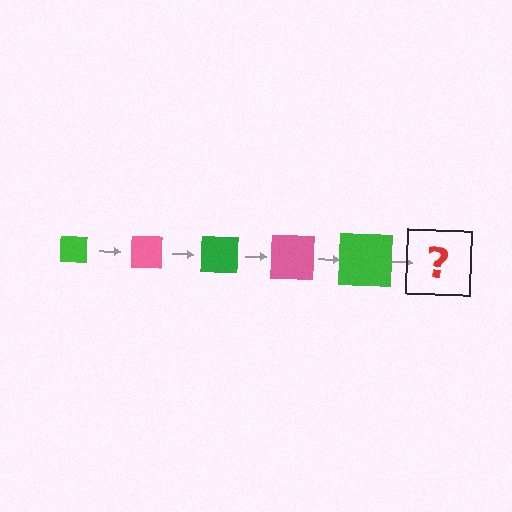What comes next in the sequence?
The next element should be a pink square, larger than the previous one.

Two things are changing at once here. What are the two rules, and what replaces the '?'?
The two rules are that the square grows larger each step and the color cycles through green and pink. The '?' should be a pink square, larger than the previous one.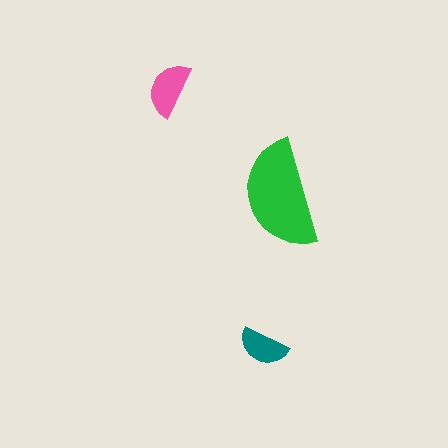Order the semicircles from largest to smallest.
the green one, the pink one, the teal one.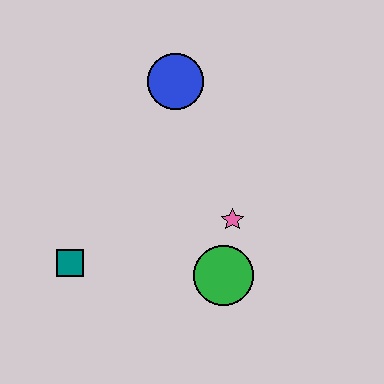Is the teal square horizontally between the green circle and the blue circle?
No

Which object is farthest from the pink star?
The teal square is farthest from the pink star.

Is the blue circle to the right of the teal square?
Yes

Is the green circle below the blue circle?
Yes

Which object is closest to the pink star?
The green circle is closest to the pink star.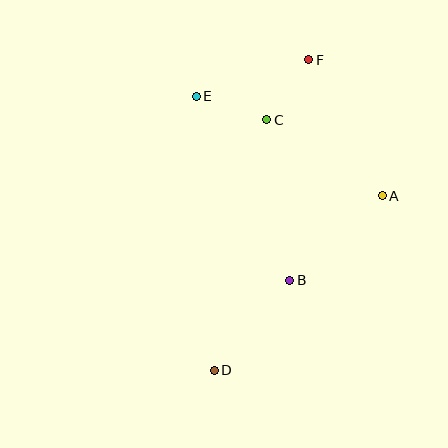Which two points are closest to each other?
Points C and F are closest to each other.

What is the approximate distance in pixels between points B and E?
The distance between B and E is approximately 206 pixels.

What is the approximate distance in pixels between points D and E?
The distance between D and E is approximately 275 pixels.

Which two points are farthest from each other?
Points D and F are farthest from each other.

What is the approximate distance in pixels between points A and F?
The distance between A and F is approximately 155 pixels.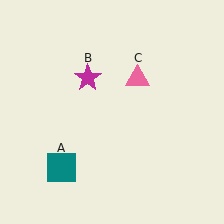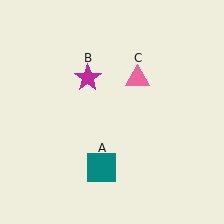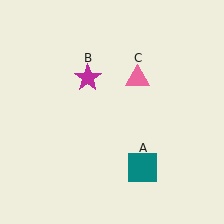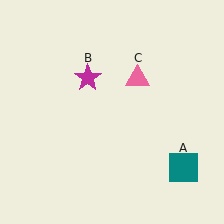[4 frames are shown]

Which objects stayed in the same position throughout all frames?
Magenta star (object B) and pink triangle (object C) remained stationary.